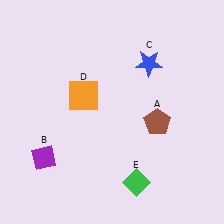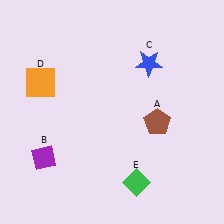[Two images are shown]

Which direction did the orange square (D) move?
The orange square (D) moved left.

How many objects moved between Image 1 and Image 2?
1 object moved between the two images.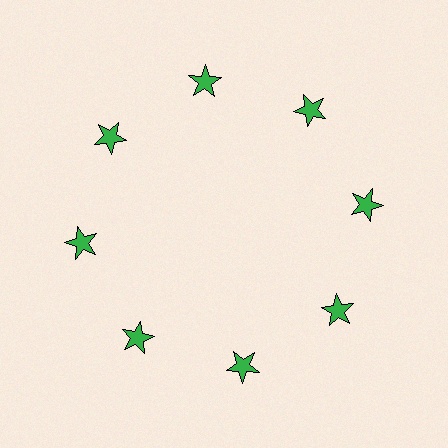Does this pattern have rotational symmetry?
Yes, this pattern has 8-fold rotational symmetry. It looks the same after rotating 45 degrees around the center.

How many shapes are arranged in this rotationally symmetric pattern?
There are 8 shapes, arranged in 8 groups of 1.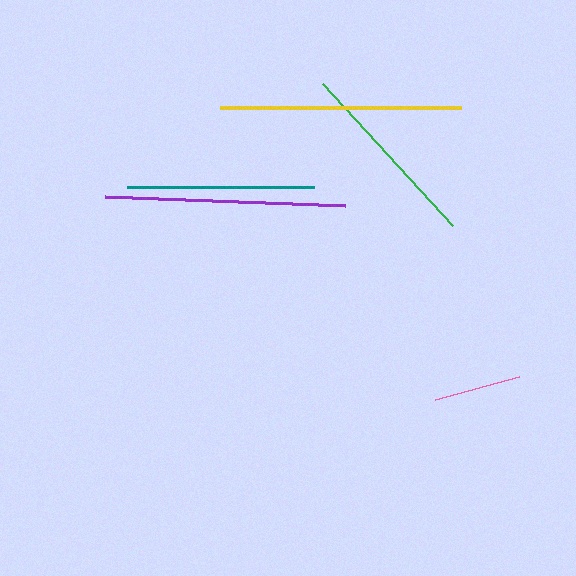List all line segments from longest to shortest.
From longest to shortest: yellow, purple, green, teal, pink.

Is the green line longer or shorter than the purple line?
The purple line is longer than the green line.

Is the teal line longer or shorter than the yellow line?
The yellow line is longer than the teal line.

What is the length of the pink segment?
The pink segment is approximately 87 pixels long.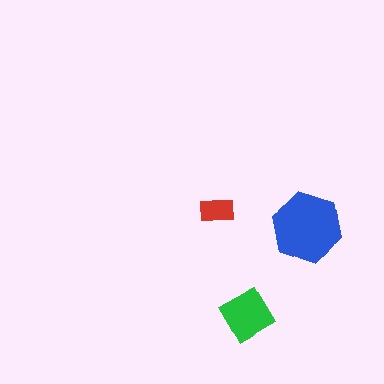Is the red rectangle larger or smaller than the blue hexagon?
Smaller.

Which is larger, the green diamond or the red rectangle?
The green diamond.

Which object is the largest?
The blue hexagon.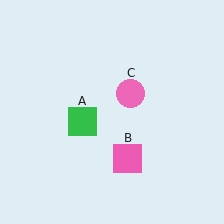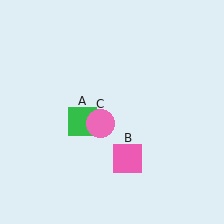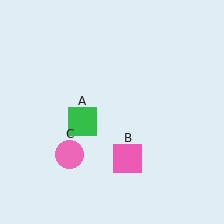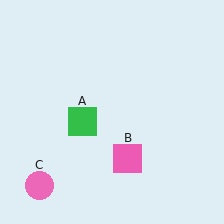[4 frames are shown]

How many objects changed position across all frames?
1 object changed position: pink circle (object C).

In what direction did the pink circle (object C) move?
The pink circle (object C) moved down and to the left.